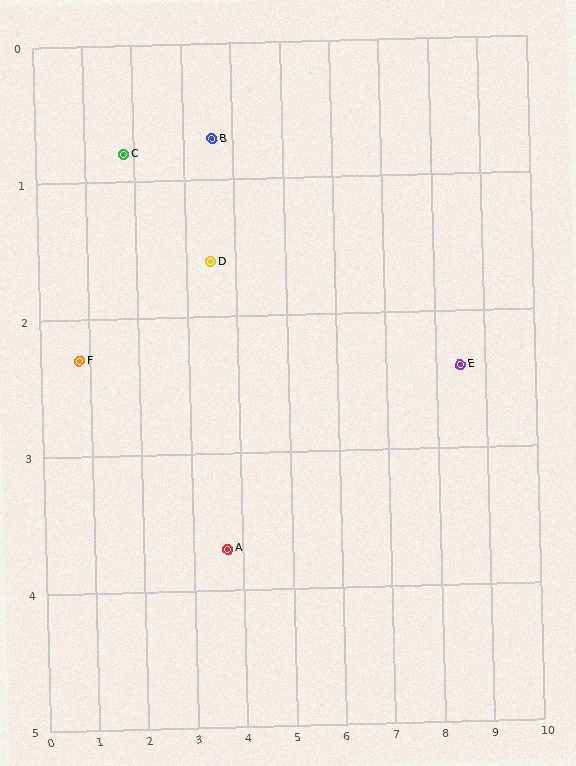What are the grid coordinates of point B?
Point B is at approximately (3.6, 0.7).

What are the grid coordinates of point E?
Point E is at approximately (8.5, 2.4).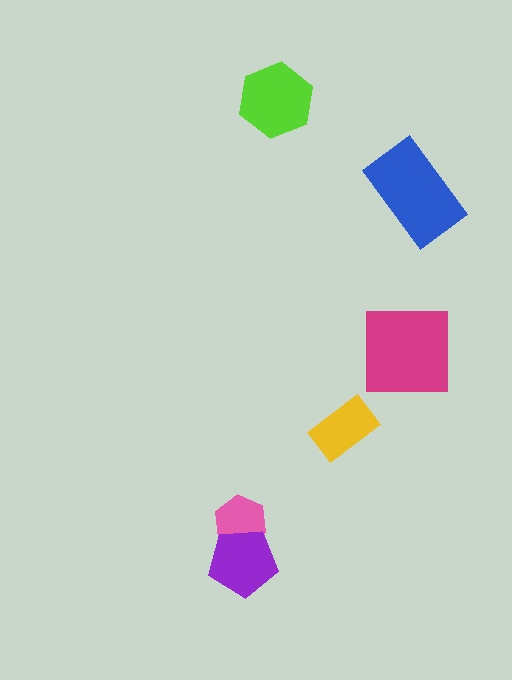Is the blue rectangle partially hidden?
No, no other shape covers it.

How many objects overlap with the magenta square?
0 objects overlap with the magenta square.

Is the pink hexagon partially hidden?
Yes, it is partially covered by another shape.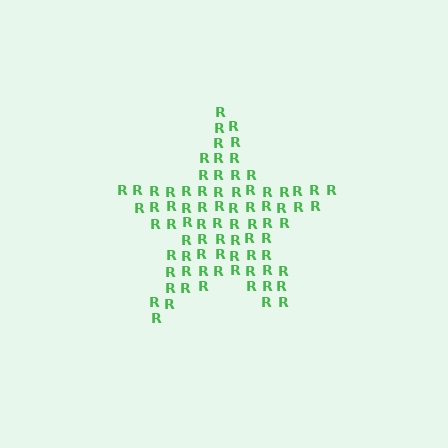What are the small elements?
The small elements are letter R's.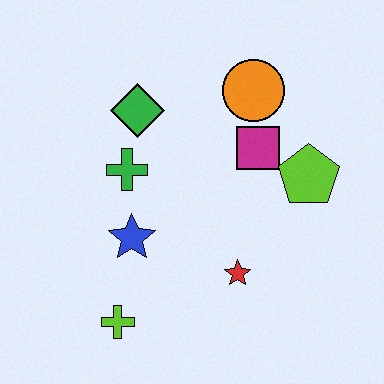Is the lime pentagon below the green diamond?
Yes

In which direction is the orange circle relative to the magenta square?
The orange circle is above the magenta square.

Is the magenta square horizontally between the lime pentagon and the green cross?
Yes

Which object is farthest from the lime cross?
The orange circle is farthest from the lime cross.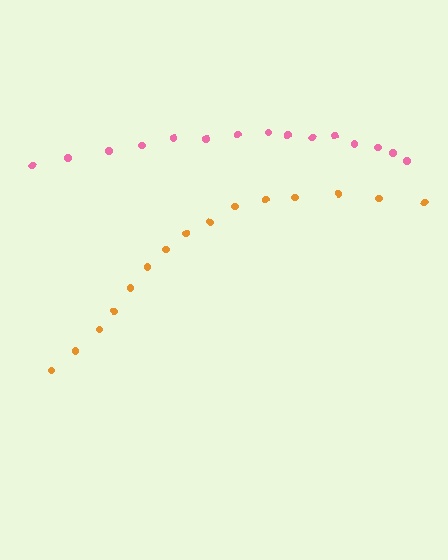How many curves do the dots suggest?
There are 2 distinct paths.